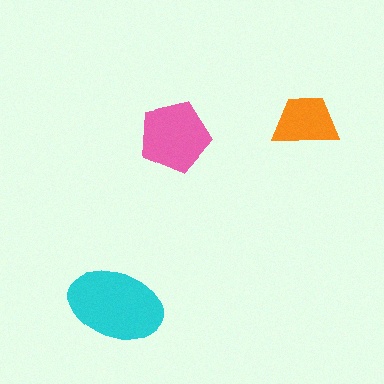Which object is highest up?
The orange trapezoid is topmost.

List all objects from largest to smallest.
The cyan ellipse, the pink pentagon, the orange trapezoid.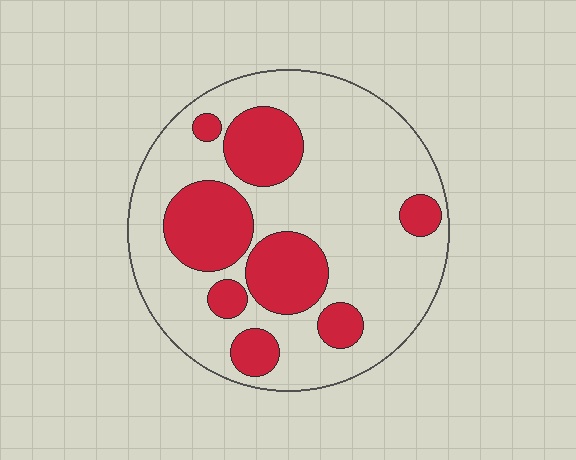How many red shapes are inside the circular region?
8.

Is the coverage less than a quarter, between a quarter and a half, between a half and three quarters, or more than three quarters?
Between a quarter and a half.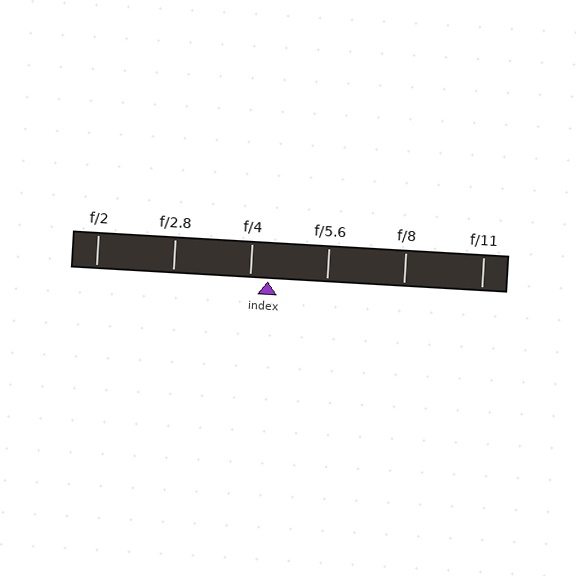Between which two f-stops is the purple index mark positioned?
The index mark is between f/4 and f/5.6.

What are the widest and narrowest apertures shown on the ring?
The widest aperture shown is f/2 and the narrowest is f/11.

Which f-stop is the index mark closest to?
The index mark is closest to f/4.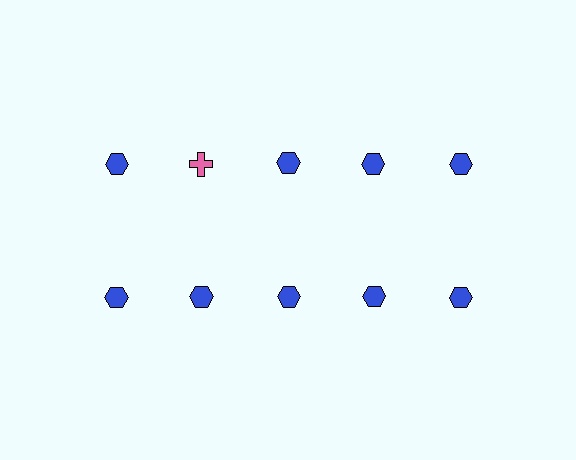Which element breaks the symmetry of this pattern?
The pink cross in the top row, second from left column breaks the symmetry. All other shapes are blue hexagons.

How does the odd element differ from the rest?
It differs in both color (pink instead of blue) and shape (cross instead of hexagon).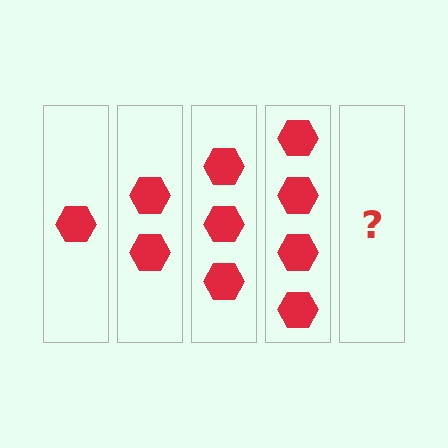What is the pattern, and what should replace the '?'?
The pattern is that each step adds one more hexagon. The '?' should be 5 hexagons.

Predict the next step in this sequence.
The next step is 5 hexagons.